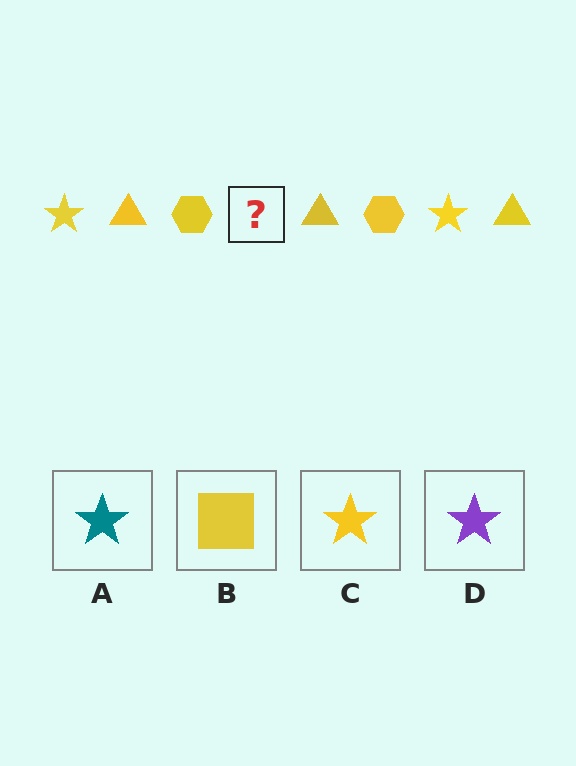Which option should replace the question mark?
Option C.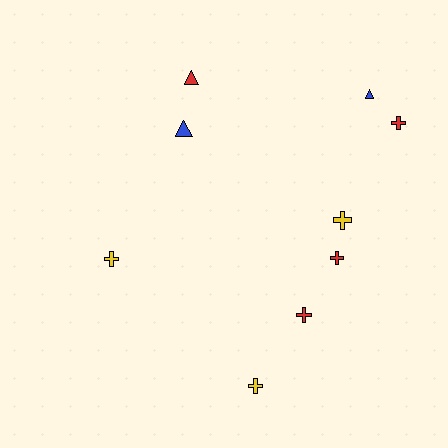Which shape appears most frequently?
Cross, with 6 objects.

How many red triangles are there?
There is 1 red triangle.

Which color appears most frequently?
Red, with 4 objects.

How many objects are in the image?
There are 9 objects.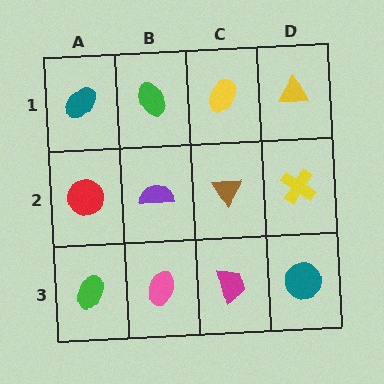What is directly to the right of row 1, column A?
A green ellipse.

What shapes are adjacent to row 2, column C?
A yellow ellipse (row 1, column C), a magenta trapezoid (row 3, column C), a purple semicircle (row 2, column B), a yellow cross (row 2, column D).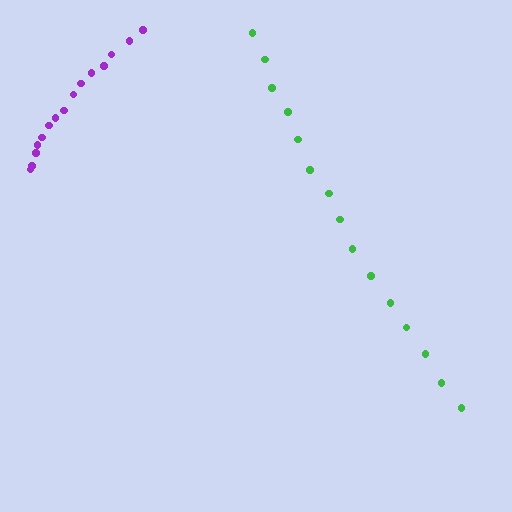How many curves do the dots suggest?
There are 2 distinct paths.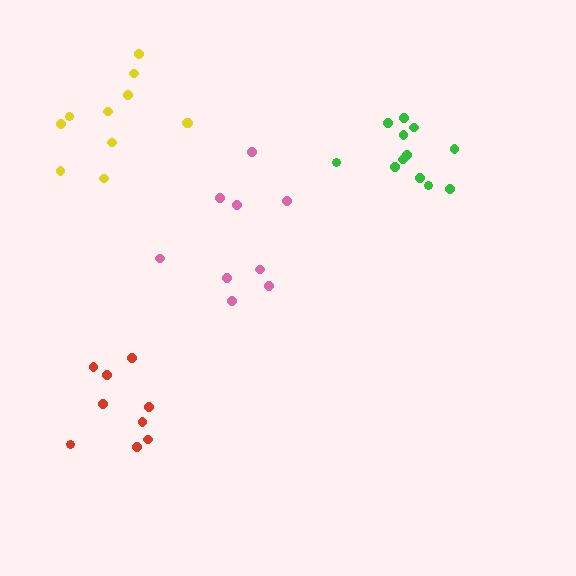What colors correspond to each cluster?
The clusters are colored: red, pink, green, yellow.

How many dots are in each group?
Group 1: 9 dots, Group 2: 9 dots, Group 3: 12 dots, Group 4: 11 dots (41 total).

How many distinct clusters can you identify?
There are 4 distinct clusters.